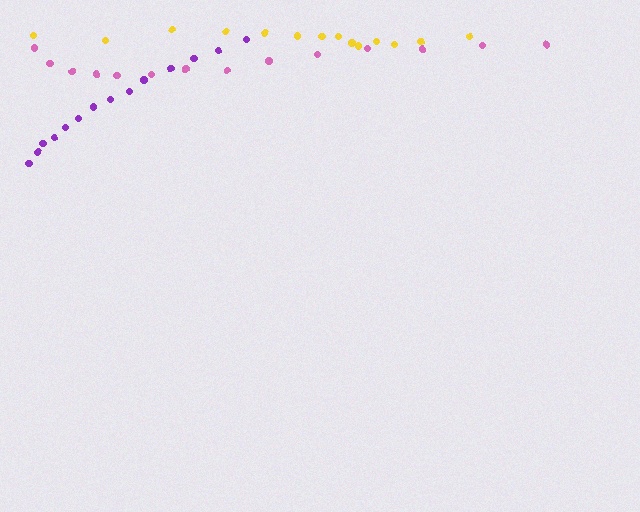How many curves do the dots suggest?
There are 3 distinct paths.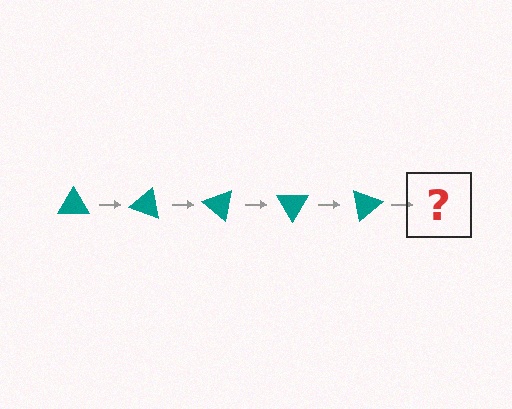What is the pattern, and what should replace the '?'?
The pattern is that the triangle rotates 20 degrees each step. The '?' should be a teal triangle rotated 100 degrees.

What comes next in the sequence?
The next element should be a teal triangle rotated 100 degrees.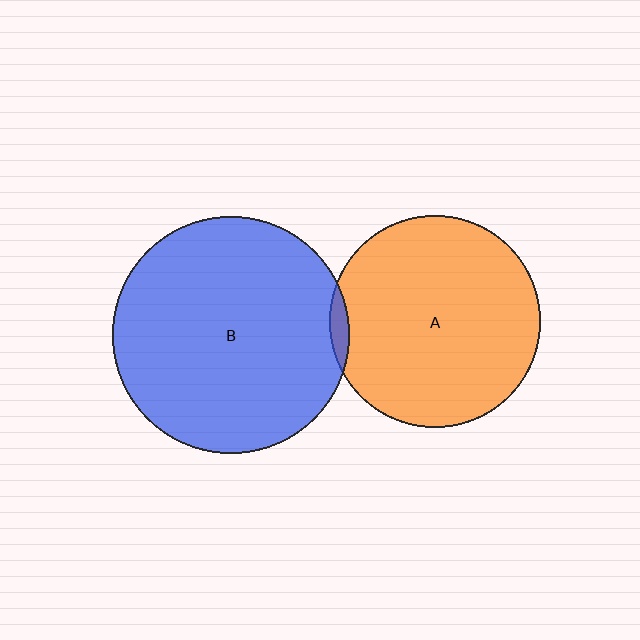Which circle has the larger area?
Circle B (blue).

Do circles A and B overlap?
Yes.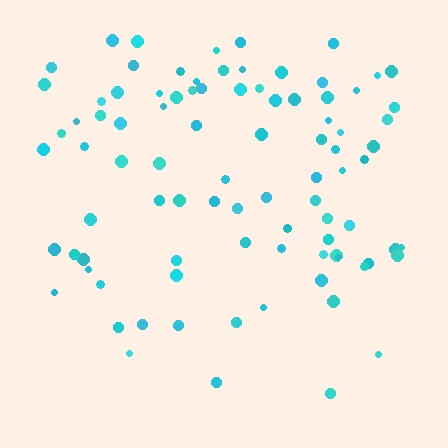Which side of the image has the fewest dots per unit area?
The bottom.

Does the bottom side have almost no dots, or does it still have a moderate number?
Still a moderate number, just noticeably fewer than the top.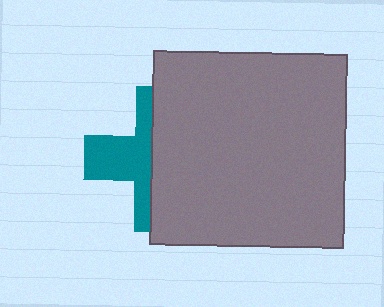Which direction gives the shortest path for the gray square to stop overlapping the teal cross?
Moving right gives the shortest separation.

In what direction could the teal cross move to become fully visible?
The teal cross could move left. That would shift it out from behind the gray square entirely.